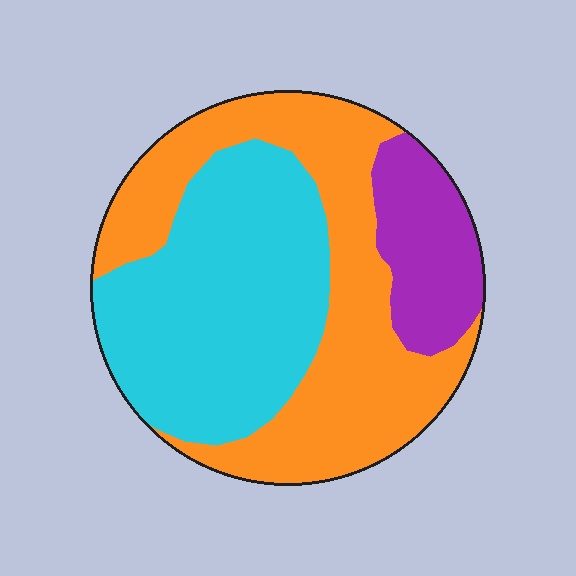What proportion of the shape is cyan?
Cyan covers around 40% of the shape.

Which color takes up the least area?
Purple, at roughly 15%.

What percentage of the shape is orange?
Orange covers 44% of the shape.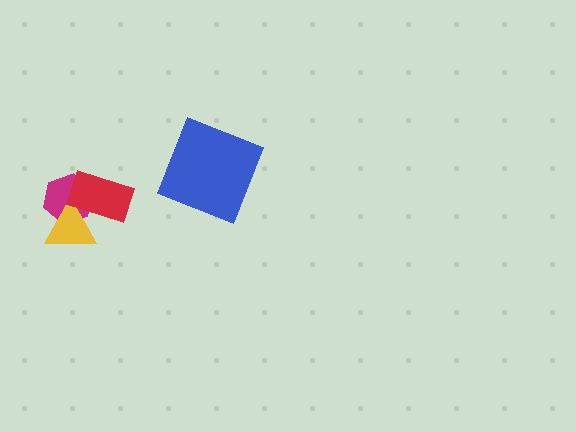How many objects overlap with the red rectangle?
2 objects overlap with the red rectangle.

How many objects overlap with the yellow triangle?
2 objects overlap with the yellow triangle.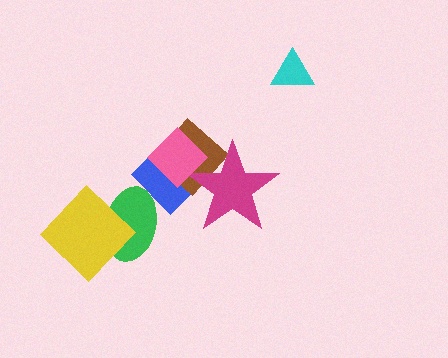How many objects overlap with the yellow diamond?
1 object overlaps with the yellow diamond.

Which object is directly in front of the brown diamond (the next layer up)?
The magenta star is directly in front of the brown diamond.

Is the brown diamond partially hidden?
Yes, it is partially covered by another shape.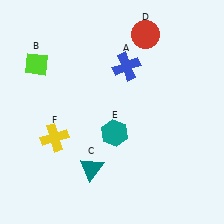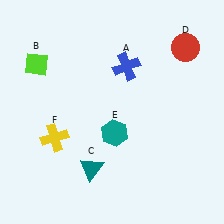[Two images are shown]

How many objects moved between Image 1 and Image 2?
1 object moved between the two images.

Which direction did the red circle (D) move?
The red circle (D) moved right.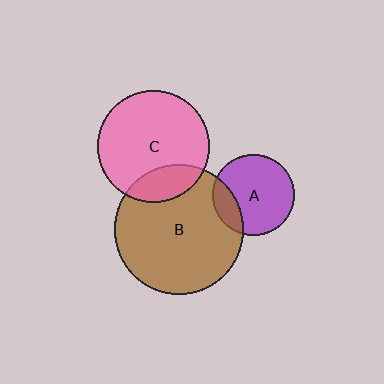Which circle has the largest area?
Circle B (brown).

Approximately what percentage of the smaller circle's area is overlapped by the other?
Approximately 20%.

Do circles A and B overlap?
Yes.